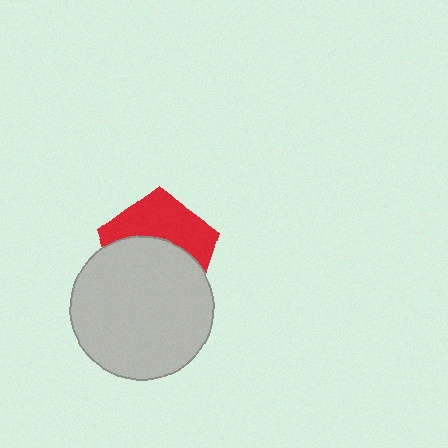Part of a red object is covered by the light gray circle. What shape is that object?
It is a pentagon.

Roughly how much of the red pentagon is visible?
A small part of it is visible (roughly 44%).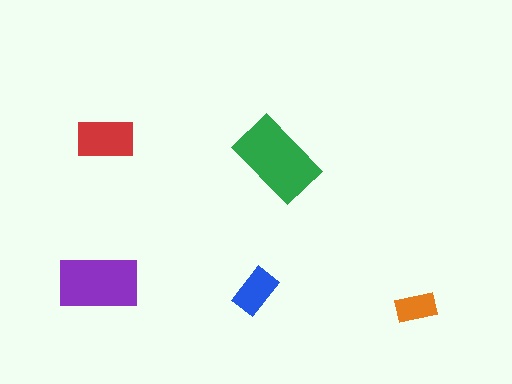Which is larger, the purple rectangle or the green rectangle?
The green one.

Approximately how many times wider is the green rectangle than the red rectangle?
About 1.5 times wider.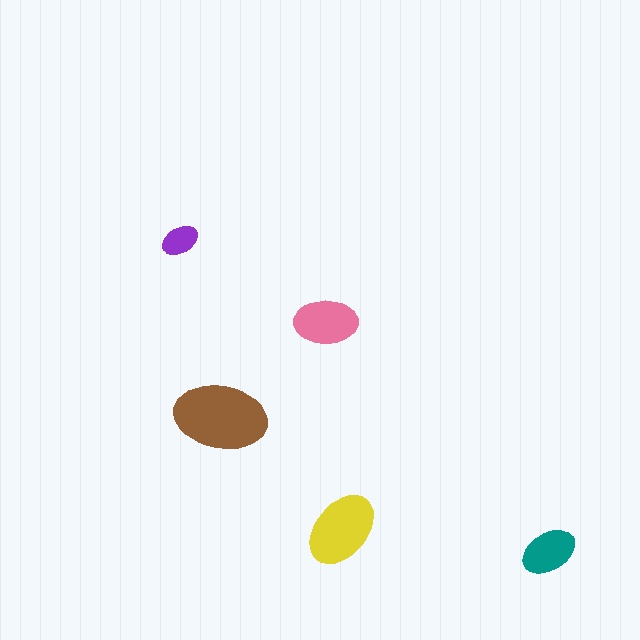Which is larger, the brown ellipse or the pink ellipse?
The brown one.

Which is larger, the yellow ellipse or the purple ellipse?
The yellow one.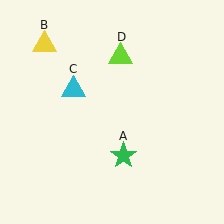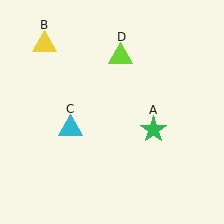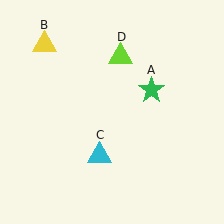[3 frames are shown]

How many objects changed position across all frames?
2 objects changed position: green star (object A), cyan triangle (object C).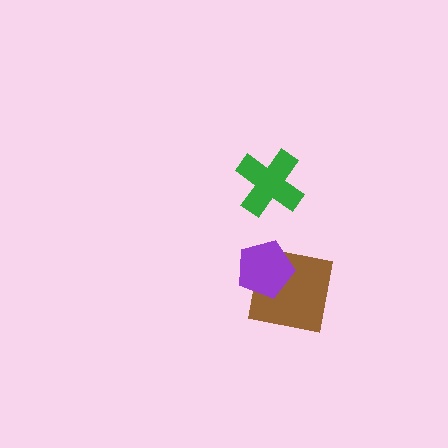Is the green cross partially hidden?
No, no other shape covers it.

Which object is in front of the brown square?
The purple pentagon is in front of the brown square.